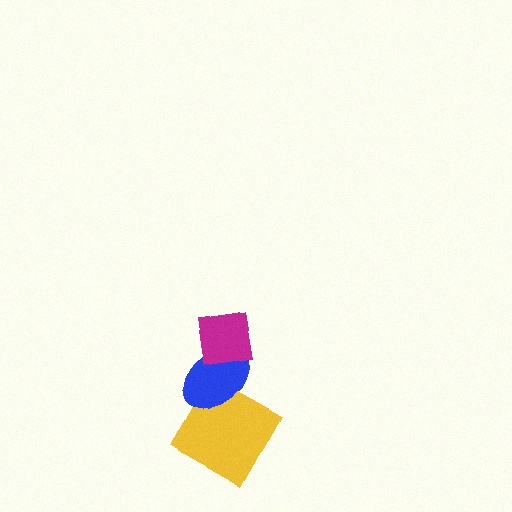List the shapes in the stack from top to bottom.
From top to bottom: the magenta square, the blue ellipse, the yellow square.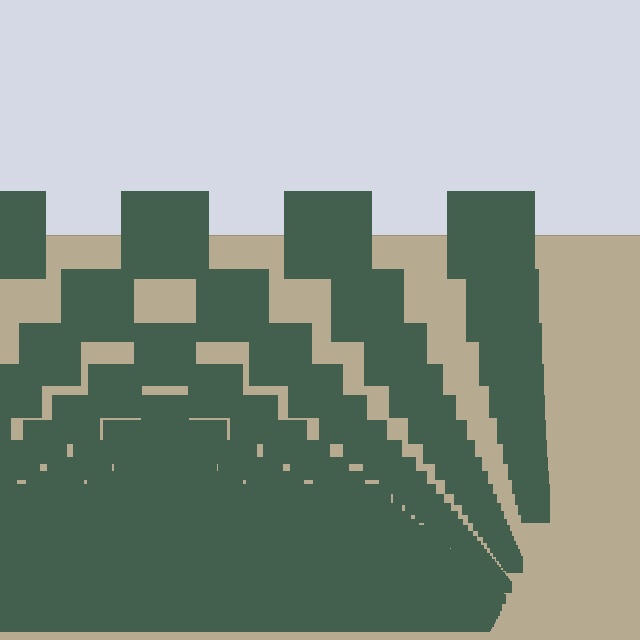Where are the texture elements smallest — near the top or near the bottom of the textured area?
Near the bottom.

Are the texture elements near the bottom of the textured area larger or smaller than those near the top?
Smaller. The gradient is inverted — elements near the bottom are smaller and denser.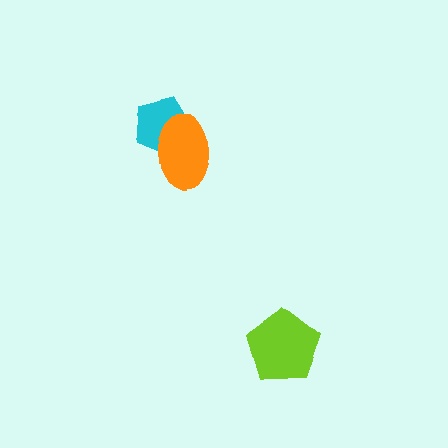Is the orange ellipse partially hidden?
No, no other shape covers it.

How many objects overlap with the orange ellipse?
1 object overlaps with the orange ellipse.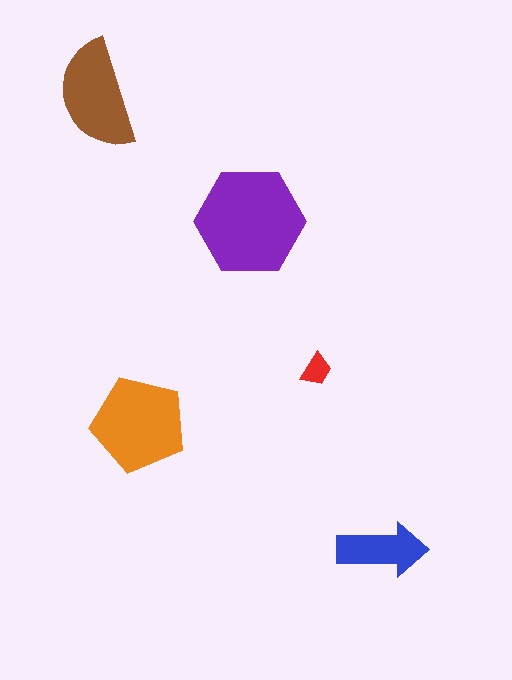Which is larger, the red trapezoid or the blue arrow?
The blue arrow.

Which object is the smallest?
The red trapezoid.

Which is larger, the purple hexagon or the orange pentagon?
The purple hexagon.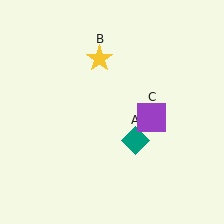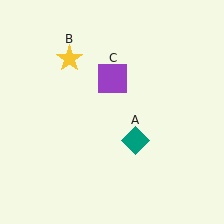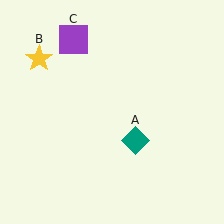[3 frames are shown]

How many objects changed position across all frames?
2 objects changed position: yellow star (object B), purple square (object C).